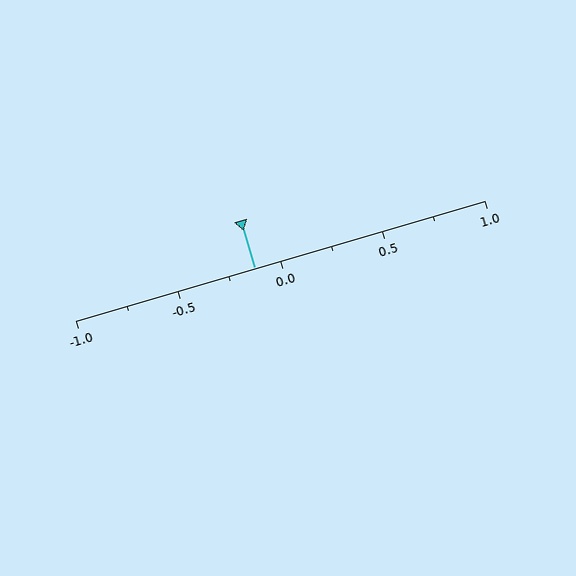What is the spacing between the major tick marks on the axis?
The major ticks are spaced 0.5 apart.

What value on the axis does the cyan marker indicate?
The marker indicates approximately -0.12.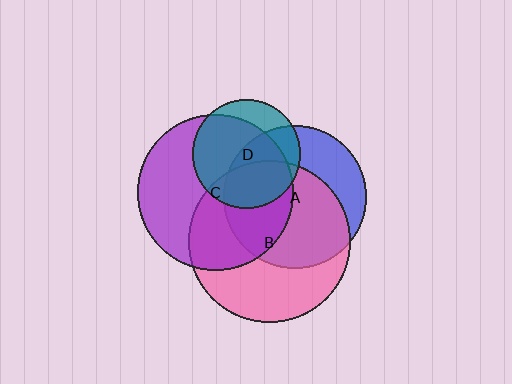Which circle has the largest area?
Circle B (pink).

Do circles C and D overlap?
Yes.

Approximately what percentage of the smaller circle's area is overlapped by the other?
Approximately 75%.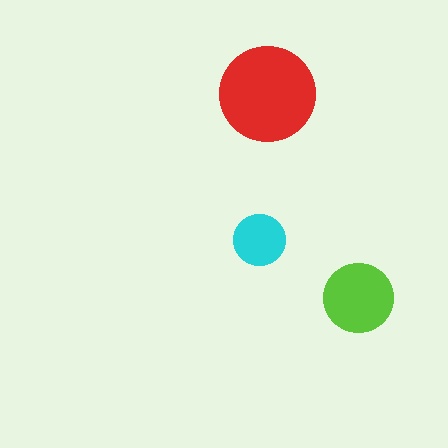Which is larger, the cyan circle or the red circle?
The red one.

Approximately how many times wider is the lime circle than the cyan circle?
About 1.5 times wider.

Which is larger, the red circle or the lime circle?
The red one.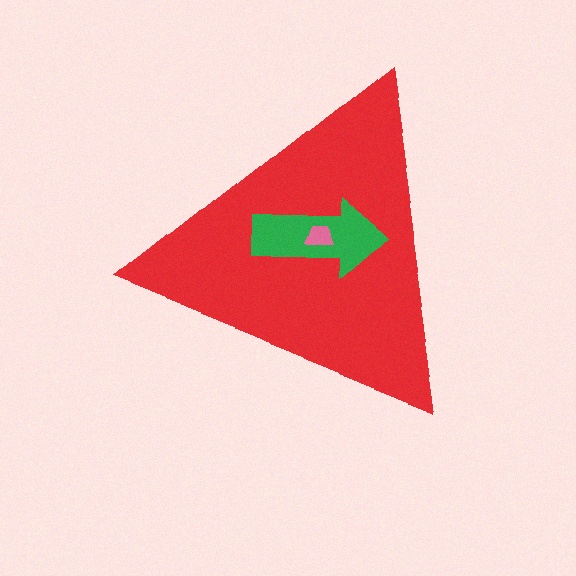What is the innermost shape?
The pink trapezoid.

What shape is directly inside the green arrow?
The pink trapezoid.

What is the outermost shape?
The red triangle.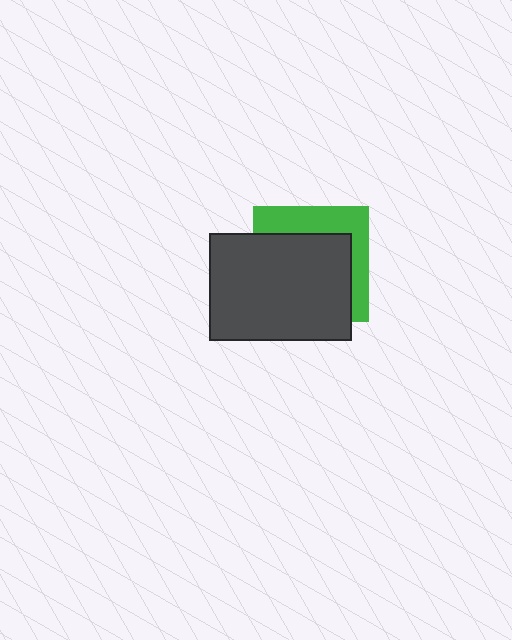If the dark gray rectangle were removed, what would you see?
You would see the complete green square.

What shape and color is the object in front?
The object in front is a dark gray rectangle.